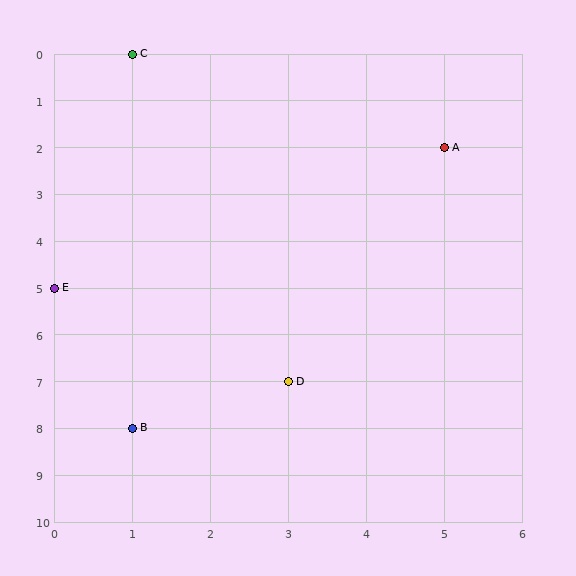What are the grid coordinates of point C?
Point C is at grid coordinates (1, 0).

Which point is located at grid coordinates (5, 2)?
Point A is at (5, 2).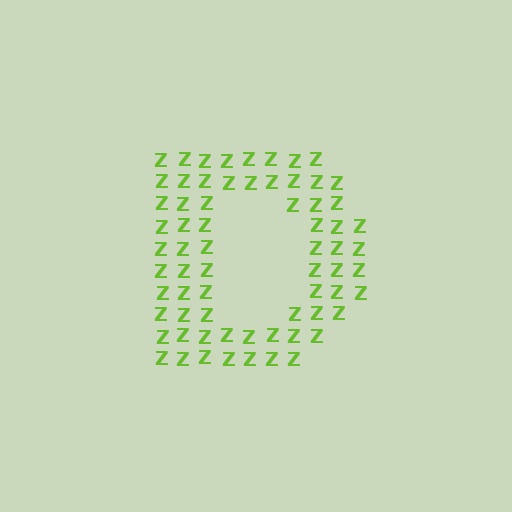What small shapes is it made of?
It is made of small letter Z's.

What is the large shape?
The large shape is the letter D.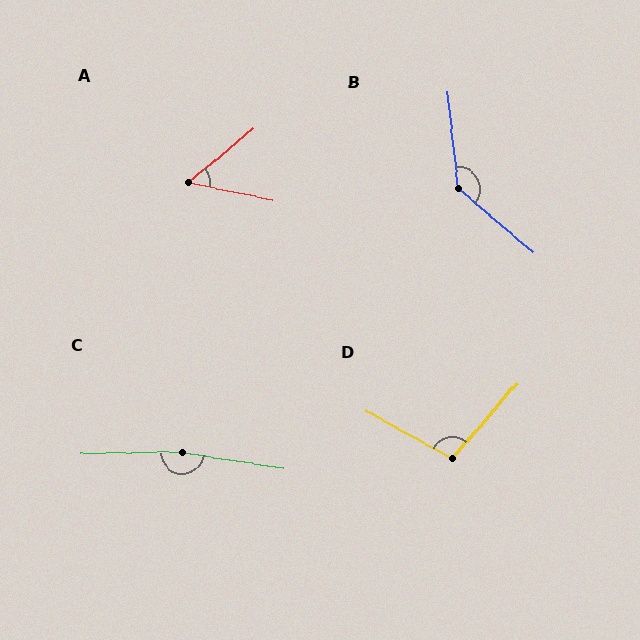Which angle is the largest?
C, at approximately 170 degrees.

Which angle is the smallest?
A, at approximately 51 degrees.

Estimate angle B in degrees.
Approximately 137 degrees.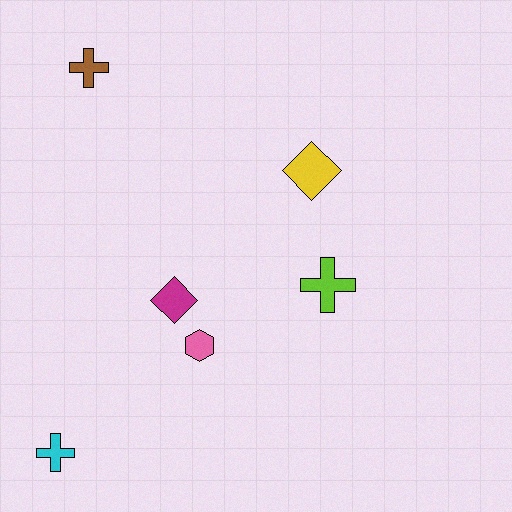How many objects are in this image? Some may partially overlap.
There are 6 objects.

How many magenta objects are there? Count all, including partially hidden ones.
There is 1 magenta object.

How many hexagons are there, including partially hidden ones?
There is 1 hexagon.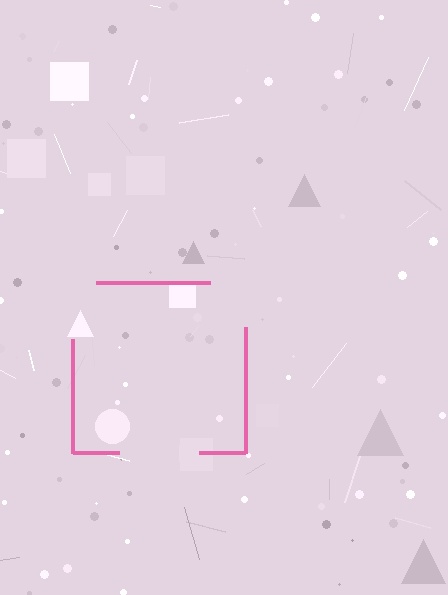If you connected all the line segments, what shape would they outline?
They would outline a square.